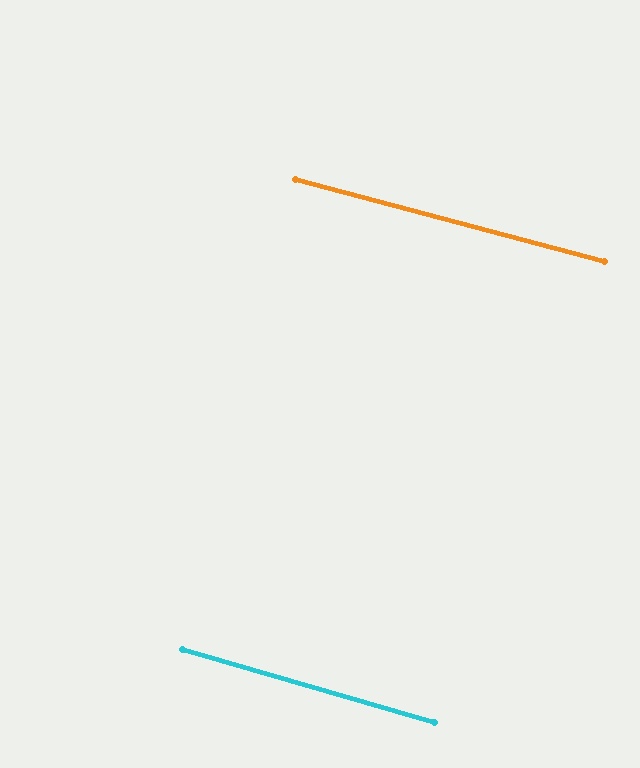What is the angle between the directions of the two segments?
Approximately 1 degree.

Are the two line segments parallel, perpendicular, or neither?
Parallel — their directions differ by only 1.4°.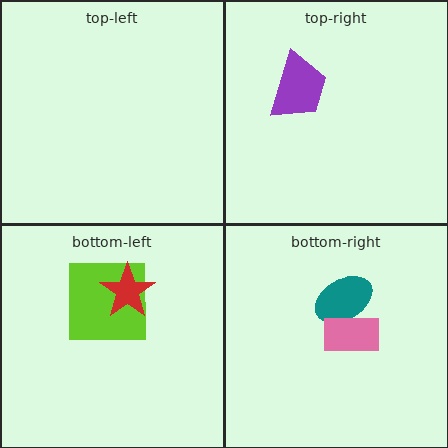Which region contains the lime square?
The bottom-left region.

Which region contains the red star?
The bottom-left region.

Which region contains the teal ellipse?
The bottom-right region.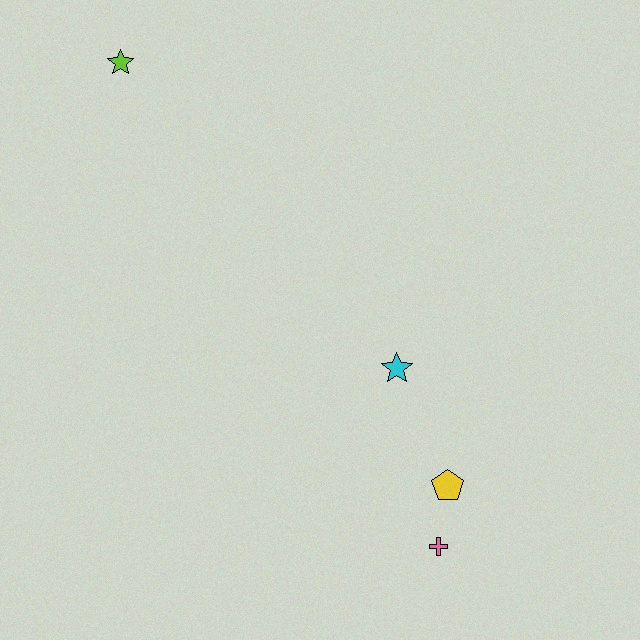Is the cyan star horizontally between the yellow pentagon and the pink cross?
No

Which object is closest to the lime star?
The cyan star is closest to the lime star.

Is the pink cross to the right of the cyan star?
Yes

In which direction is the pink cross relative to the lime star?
The pink cross is below the lime star.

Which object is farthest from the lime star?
The pink cross is farthest from the lime star.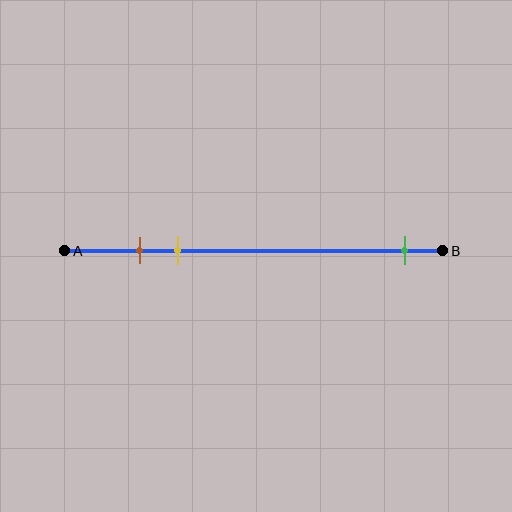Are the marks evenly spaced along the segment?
No, the marks are not evenly spaced.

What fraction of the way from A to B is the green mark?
The green mark is approximately 90% (0.9) of the way from A to B.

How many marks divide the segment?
There are 3 marks dividing the segment.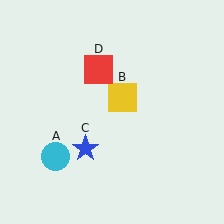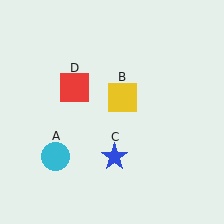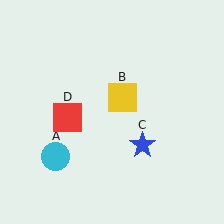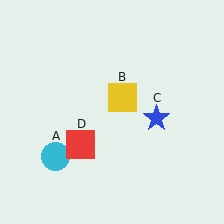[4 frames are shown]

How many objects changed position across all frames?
2 objects changed position: blue star (object C), red square (object D).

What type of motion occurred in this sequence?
The blue star (object C), red square (object D) rotated counterclockwise around the center of the scene.